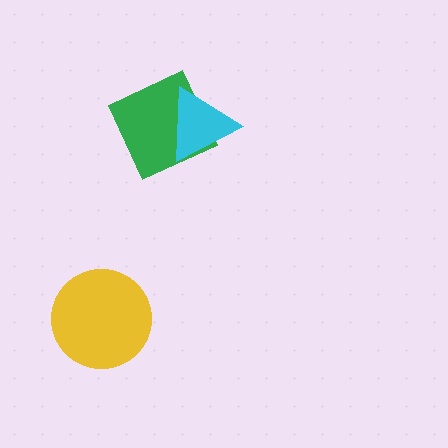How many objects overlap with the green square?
1 object overlaps with the green square.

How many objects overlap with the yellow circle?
0 objects overlap with the yellow circle.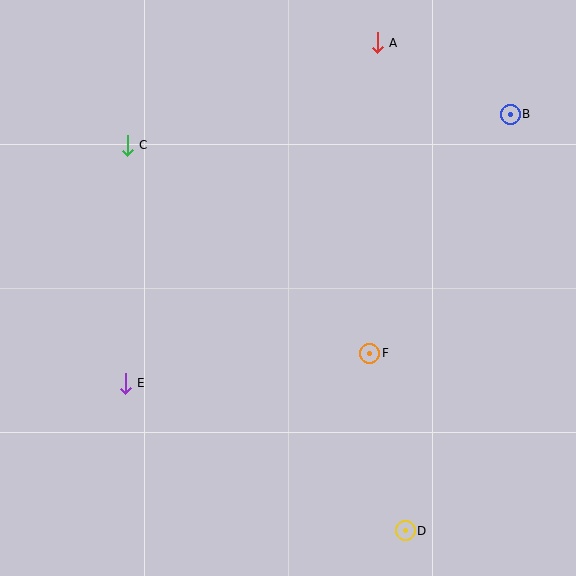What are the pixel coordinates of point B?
Point B is at (510, 114).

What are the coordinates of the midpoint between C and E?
The midpoint between C and E is at (126, 264).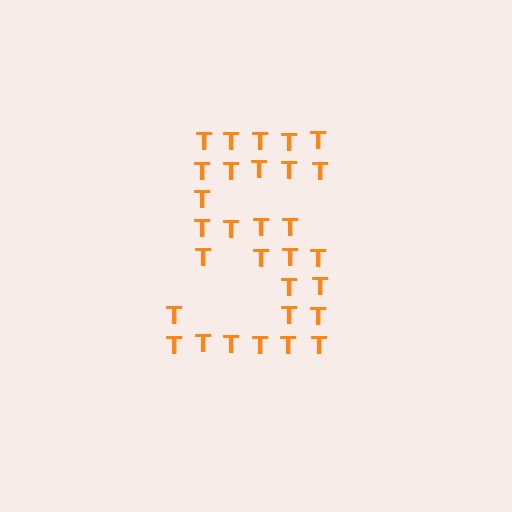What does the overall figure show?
The overall figure shows the digit 5.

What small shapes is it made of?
It is made of small letter T's.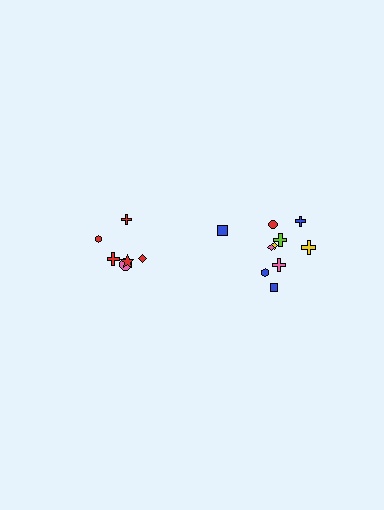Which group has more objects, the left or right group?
The right group.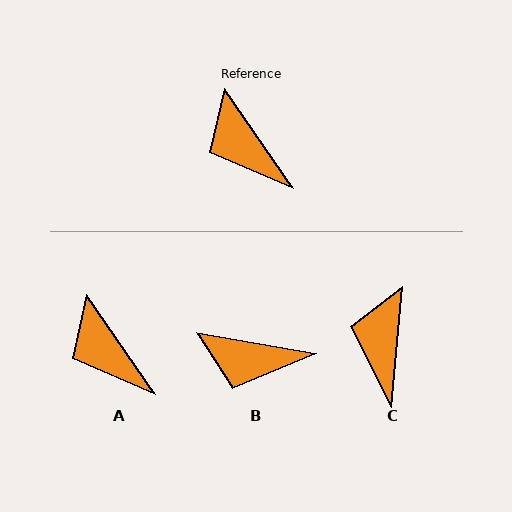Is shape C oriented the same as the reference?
No, it is off by about 40 degrees.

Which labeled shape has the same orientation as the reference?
A.